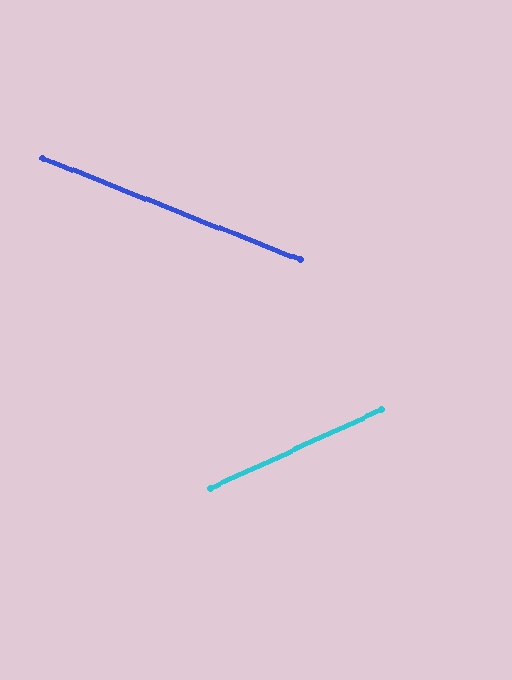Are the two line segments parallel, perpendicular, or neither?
Neither parallel nor perpendicular — they differ by about 46°.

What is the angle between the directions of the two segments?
Approximately 46 degrees.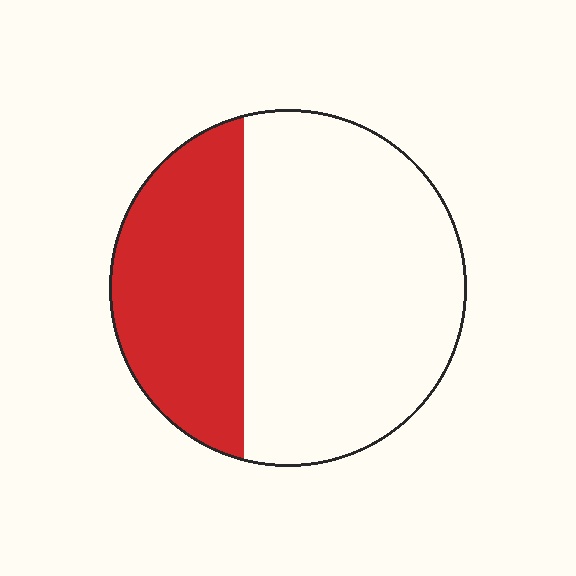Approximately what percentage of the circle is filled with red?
Approximately 35%.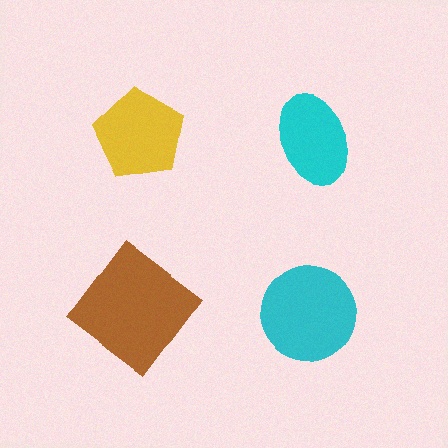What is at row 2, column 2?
A cyan circle.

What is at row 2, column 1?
A brown diamond.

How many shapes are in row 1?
2 shapes.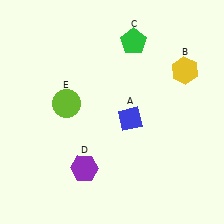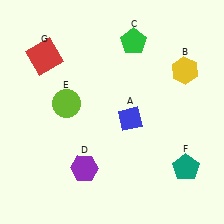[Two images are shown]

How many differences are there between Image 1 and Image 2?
There are 2 differences between the two images.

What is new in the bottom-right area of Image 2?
A teal pentagon (F) was added in the bottom-right area of Image 2.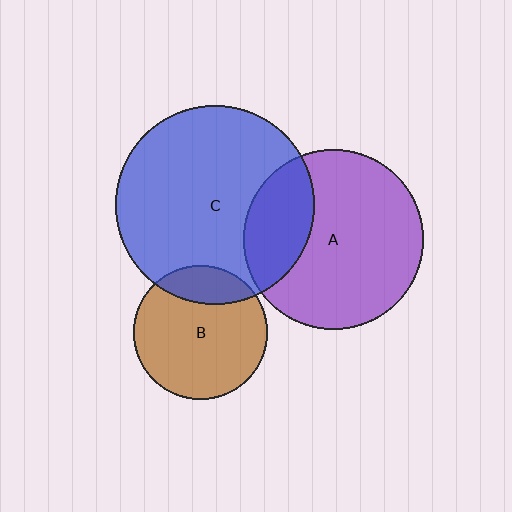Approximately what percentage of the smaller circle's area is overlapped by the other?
Approximately 20%.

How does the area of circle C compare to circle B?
Approximately 2.2 times.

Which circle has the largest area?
Circle C (blue).